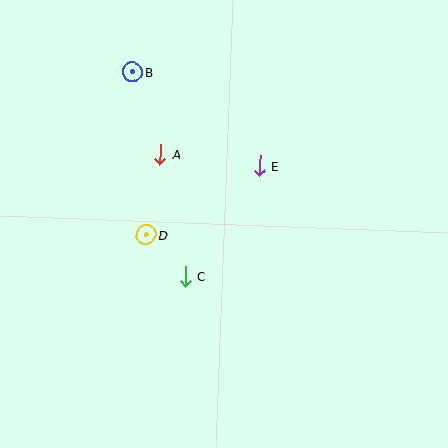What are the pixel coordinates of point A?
Point A is at (161, 154).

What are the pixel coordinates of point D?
Point D is at (146, 235).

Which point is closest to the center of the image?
Point C at (185, 276) is closest to the center.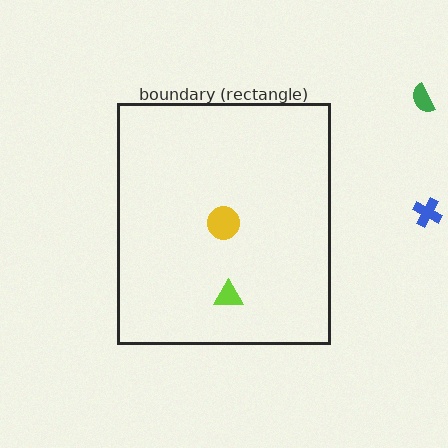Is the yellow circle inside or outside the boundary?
Inside.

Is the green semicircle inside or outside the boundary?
Outside.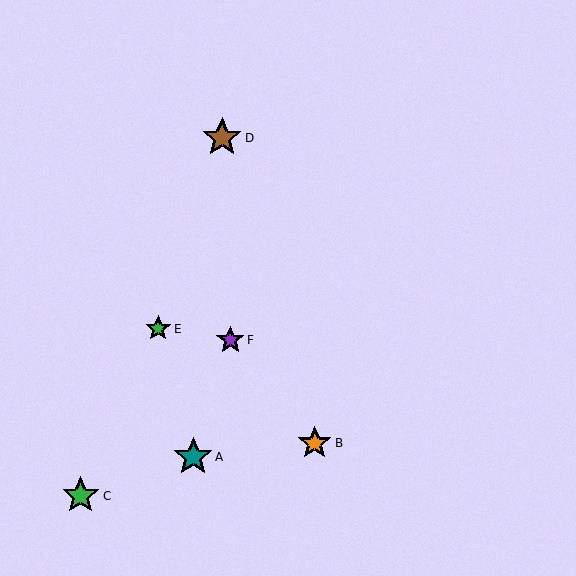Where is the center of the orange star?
The center of the orange star is at (315, 443).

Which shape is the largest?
The brown star (labeled D) is the largest.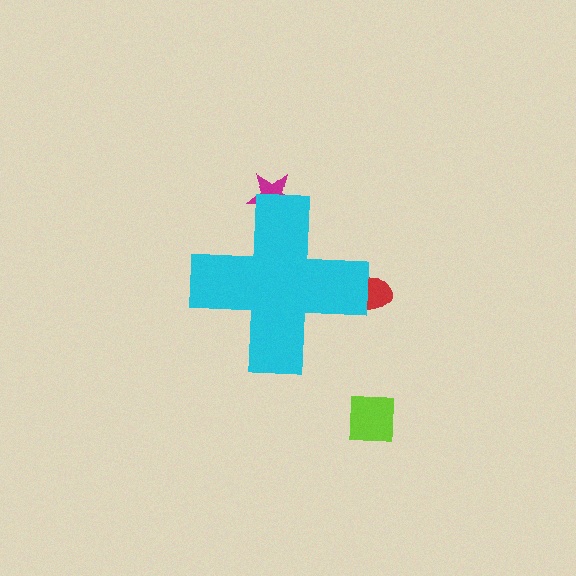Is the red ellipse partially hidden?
Yes, the red ellipse is partially hidden behind the cyan cross.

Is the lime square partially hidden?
No, the lime square is fully visible.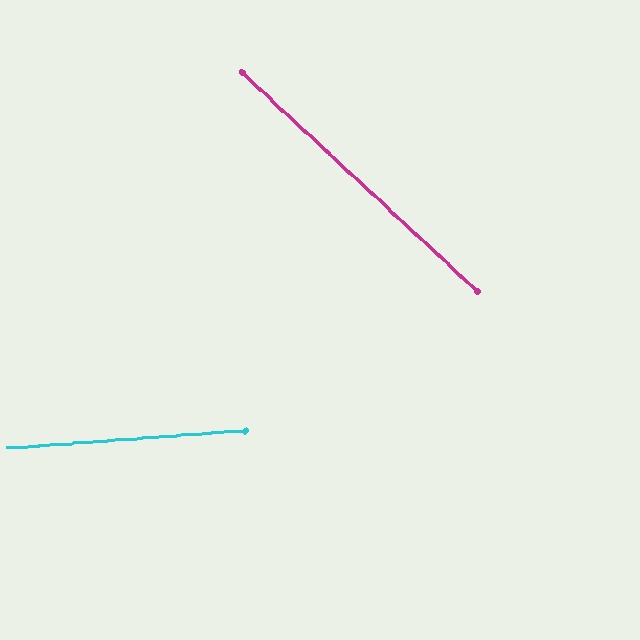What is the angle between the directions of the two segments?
Approximately 47 degrees.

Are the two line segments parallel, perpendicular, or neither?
Neither parallel nor perpendicular — they differ by about 47°.